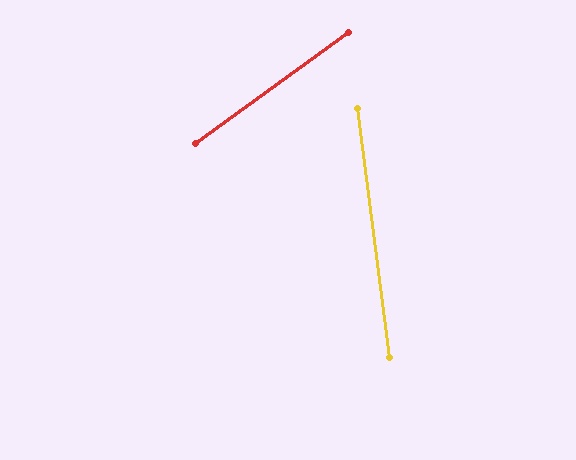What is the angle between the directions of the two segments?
Approximately 61 degrees.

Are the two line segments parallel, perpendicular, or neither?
Neither parallel nor perpendicular — they differ by about 61°.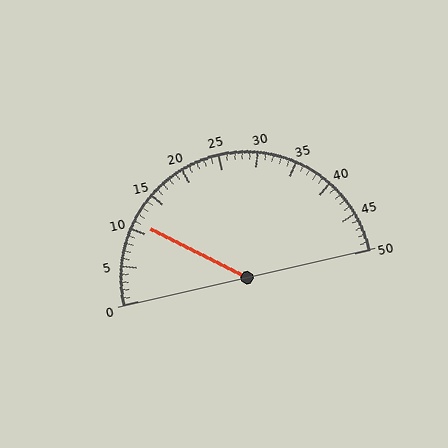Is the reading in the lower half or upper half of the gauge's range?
The reading is in the lower half of the range (0 to 50).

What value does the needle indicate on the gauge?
The needle indicates approximately 11.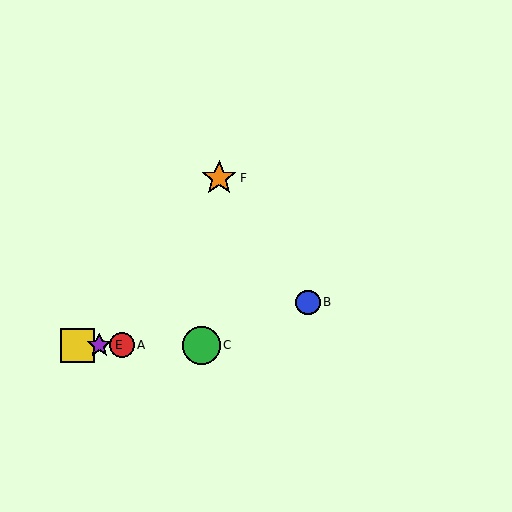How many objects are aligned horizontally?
4 objects (A, C, D, E) are aligned horizontally.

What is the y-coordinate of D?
Object D is at y≈345.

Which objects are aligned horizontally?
Objects A, C, D, E are aligned horizontally.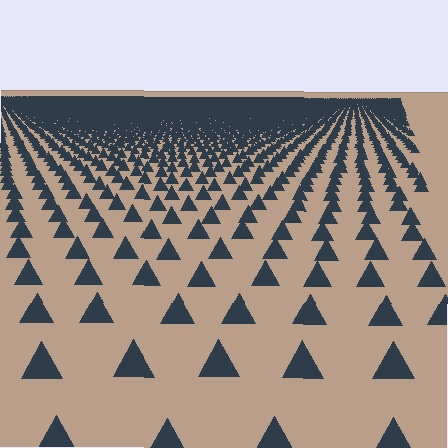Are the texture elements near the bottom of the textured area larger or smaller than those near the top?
Larger. Near the bottom, elements are closer to the viewer and appear at a bigger on-screen size.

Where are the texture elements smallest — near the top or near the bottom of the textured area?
Near the top.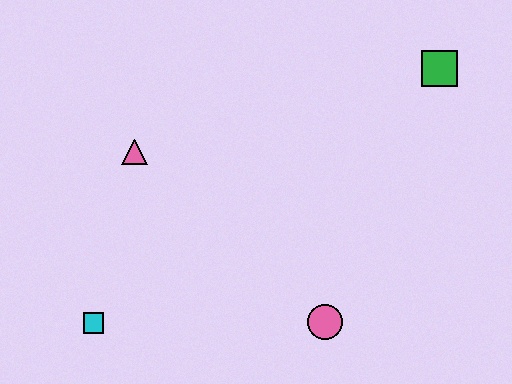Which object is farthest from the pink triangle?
The green square is farthest from the pink triangle.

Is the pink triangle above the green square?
No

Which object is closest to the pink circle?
The cyan square is closest to the pink circle.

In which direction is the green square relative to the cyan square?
The green square is to the right of the cyan square.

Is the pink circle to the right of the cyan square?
Yes